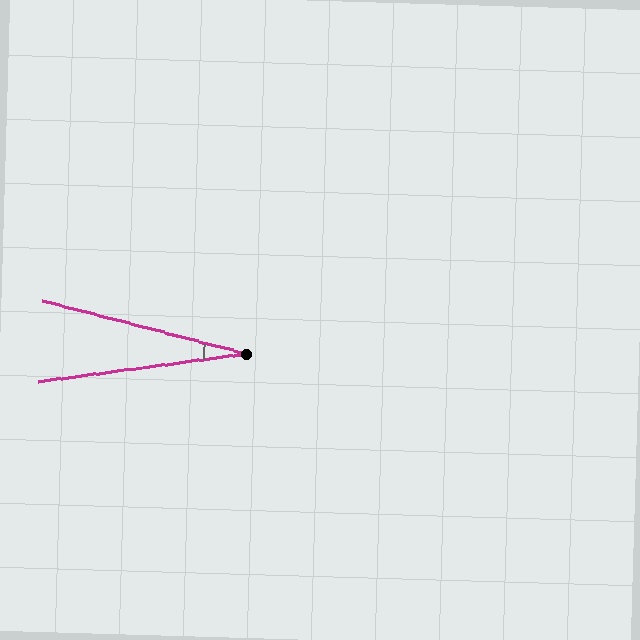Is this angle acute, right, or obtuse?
It is acute.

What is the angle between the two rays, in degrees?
Approximately 22 degrees.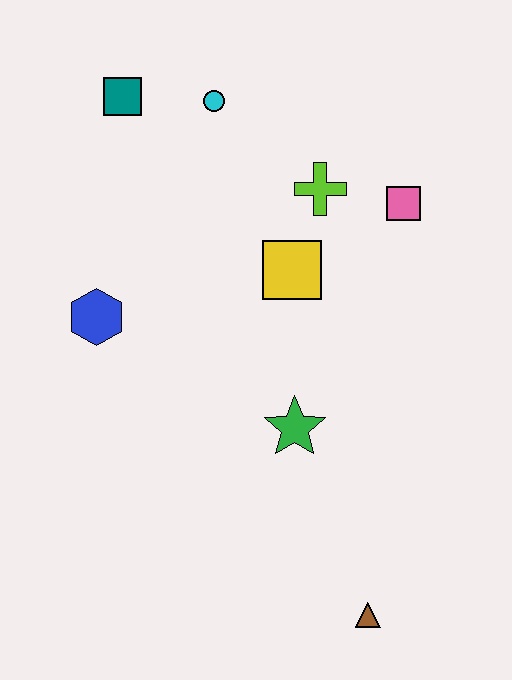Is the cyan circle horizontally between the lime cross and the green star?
No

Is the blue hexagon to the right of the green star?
No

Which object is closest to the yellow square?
The lime cross is closest to the yellow square.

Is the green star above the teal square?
No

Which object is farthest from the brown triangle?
The teal square is farthest from the brown triangle.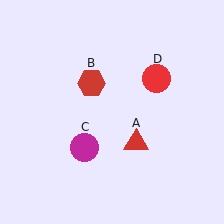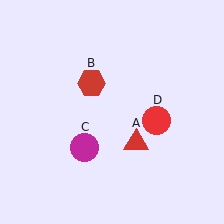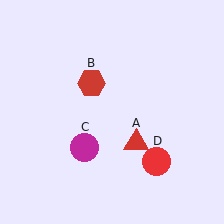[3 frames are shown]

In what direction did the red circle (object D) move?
The red circle (object D) moved down.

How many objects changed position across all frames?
1 object changed position: red circle (object D).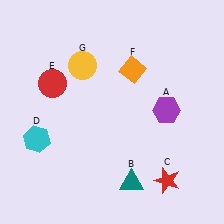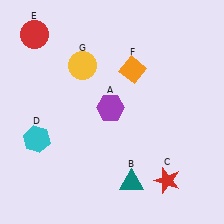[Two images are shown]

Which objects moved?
The objects that moved are: the purple hexagon (A), the red circle (E).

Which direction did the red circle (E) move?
The red circle (E) moved up.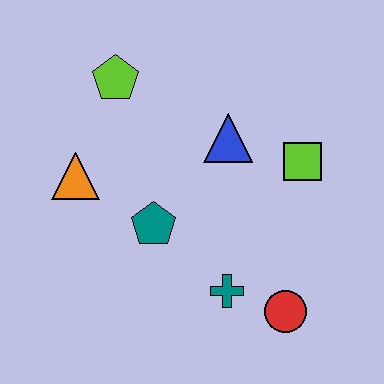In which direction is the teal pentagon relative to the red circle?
The teal pentagon is to the left of the red circle.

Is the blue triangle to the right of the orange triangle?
Yes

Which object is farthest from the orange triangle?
The red circle is farthest from the orange triangle.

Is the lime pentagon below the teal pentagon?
No